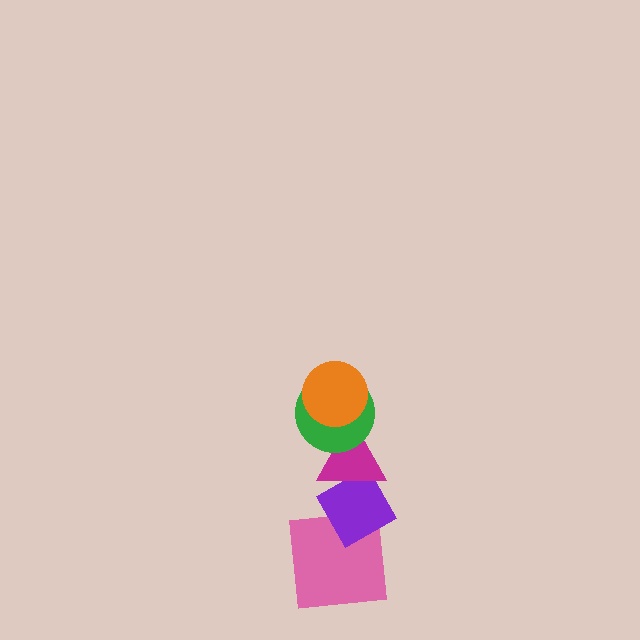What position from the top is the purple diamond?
The purple diamond is 4th from the top.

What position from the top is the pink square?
The pink square is 5th from the top.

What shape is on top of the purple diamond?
The magenta triangle is on top of the purple diamond.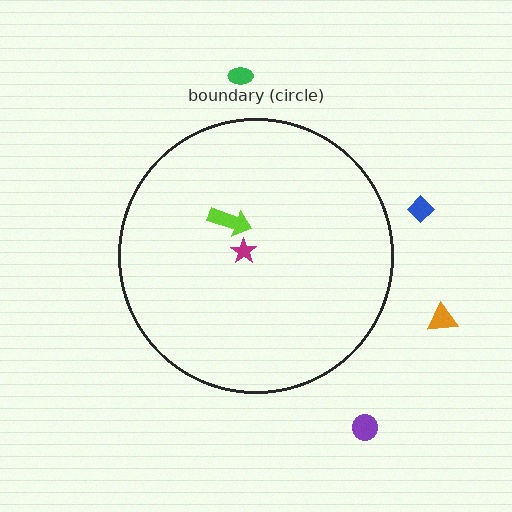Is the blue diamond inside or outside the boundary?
Outside.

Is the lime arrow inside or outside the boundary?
Inside.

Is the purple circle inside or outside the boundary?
Outside.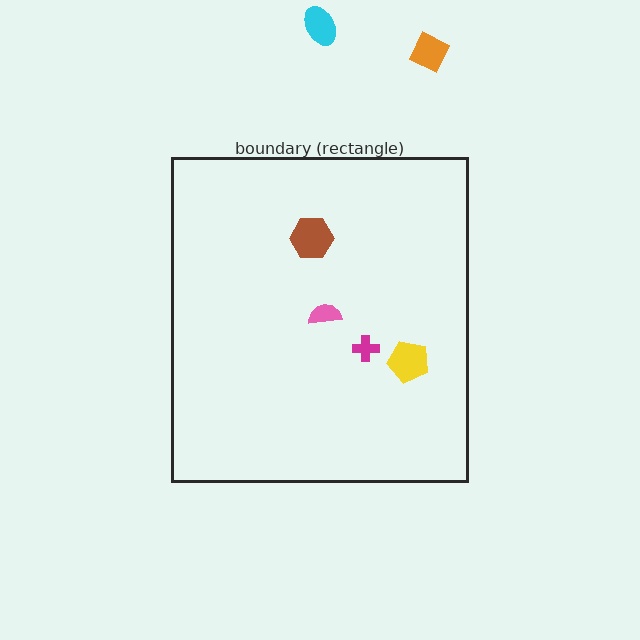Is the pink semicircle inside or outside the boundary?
Inside.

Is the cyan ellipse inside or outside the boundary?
Outside.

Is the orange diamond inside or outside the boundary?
Outside.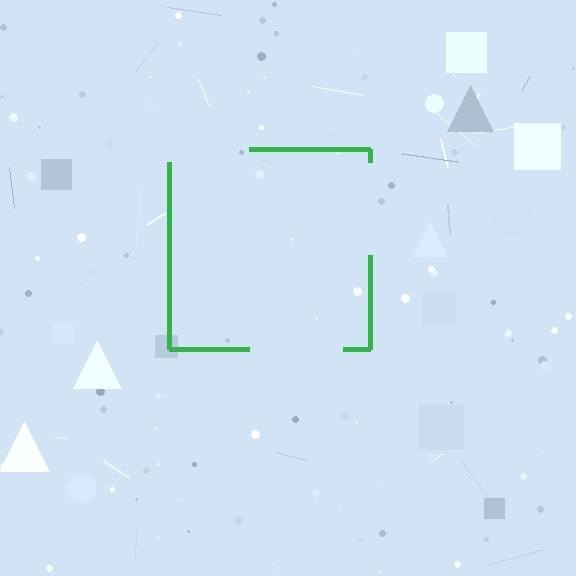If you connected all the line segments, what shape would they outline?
They would outline a square.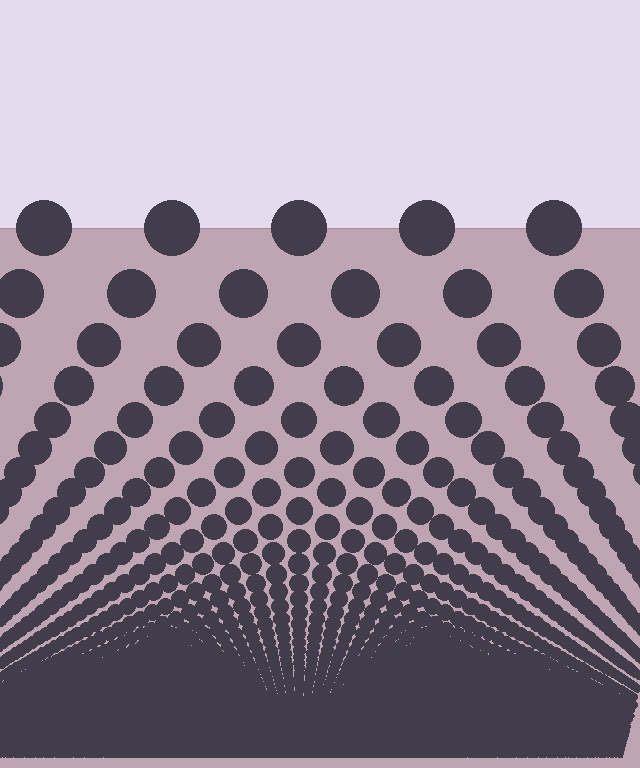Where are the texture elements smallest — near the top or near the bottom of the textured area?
Near the bottom.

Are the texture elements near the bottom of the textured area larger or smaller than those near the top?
Smaller. The gradient is inverted — elements near the bottom are smaller and denser.